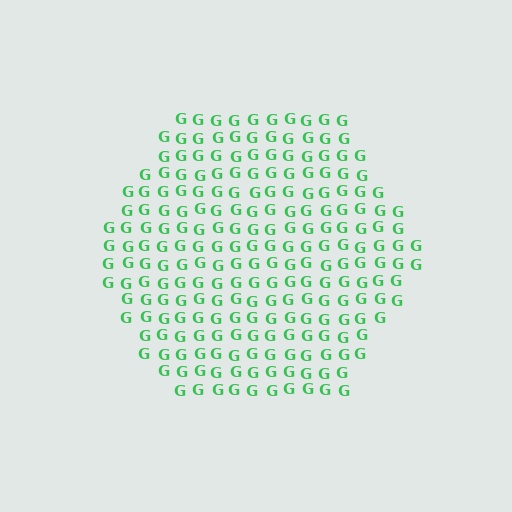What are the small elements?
The small elements are letter G's.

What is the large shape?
The large shape is a hexagon.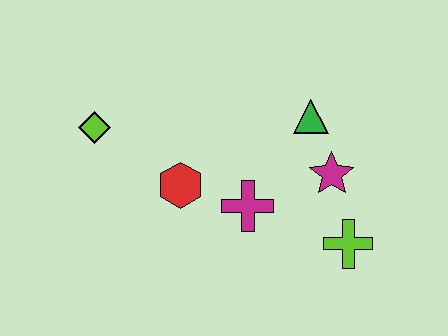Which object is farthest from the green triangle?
The lime diamond is farthest from the green triangle.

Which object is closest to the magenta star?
The green triangle is closest to the magenta star.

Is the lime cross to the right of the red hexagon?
Yes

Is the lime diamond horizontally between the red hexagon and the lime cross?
No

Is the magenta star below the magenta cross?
No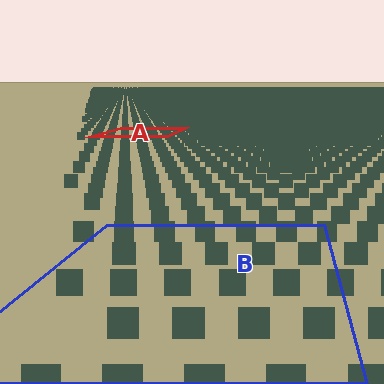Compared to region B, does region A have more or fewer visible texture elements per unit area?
Region A has more texture elements per unit area — they are packed more densely because it is farther away.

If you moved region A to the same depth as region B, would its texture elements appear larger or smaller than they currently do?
They would appear larger. At a closer depth, the same texture elements are projected at a bigger on-screen size.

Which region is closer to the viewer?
Region B is closer. The texture elements there are larger and more spread out.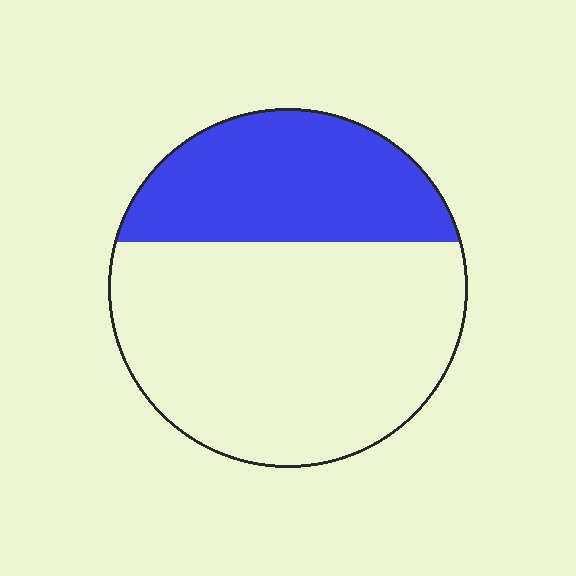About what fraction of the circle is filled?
About one third (1/3).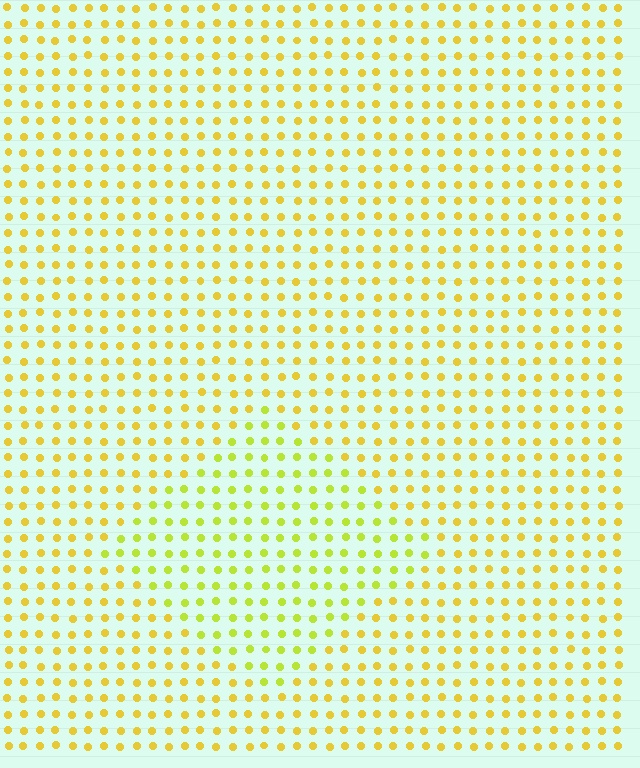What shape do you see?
I see a diamond.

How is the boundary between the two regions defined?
The boundary is defined purely by a slight shift in hue (about 25 degrees). Spacing, size, and orientation are identical on both sides.